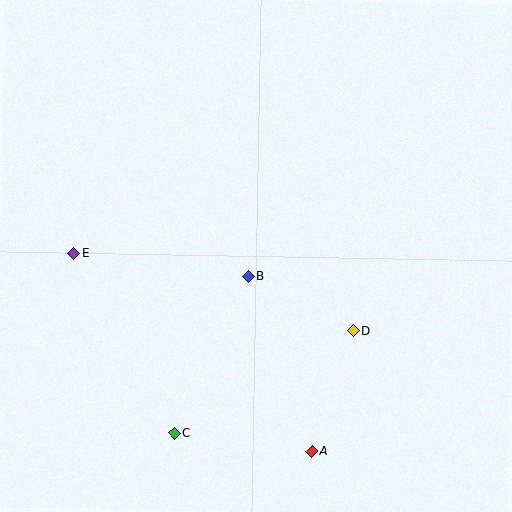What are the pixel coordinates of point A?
Point A is at (312, 451).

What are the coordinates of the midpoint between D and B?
The midpoint between D and B is at (300, 303).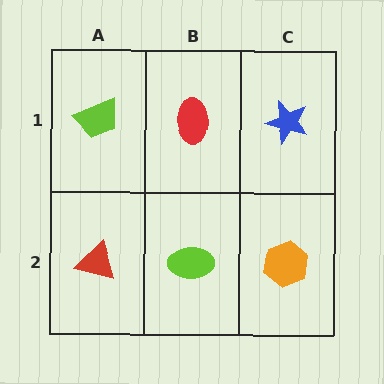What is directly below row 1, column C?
An orange hexagon.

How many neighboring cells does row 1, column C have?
2.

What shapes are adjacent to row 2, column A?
A lime trapezoid (row 1, column A), a lime ellipse (row 2, column B).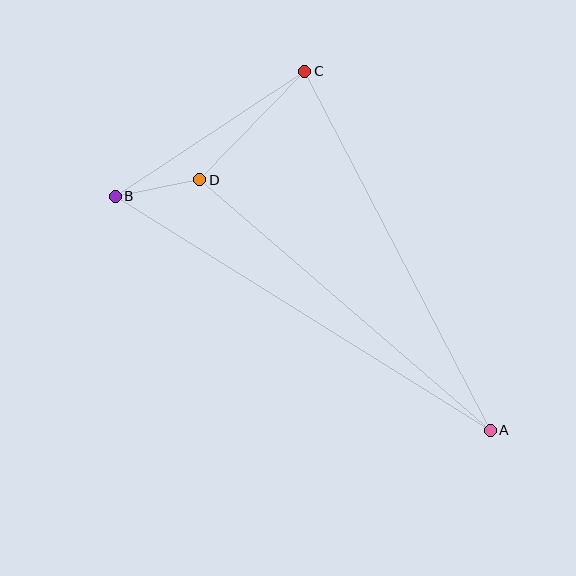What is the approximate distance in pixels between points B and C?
The distance between B and C is approximately 227 pixels.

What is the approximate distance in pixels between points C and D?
The distance between C and D is approximately 151 pixels.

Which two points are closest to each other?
Points B and D are closest to each other.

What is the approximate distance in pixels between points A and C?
The distance between A and C is approximately 405 pixels.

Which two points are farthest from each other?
Points A and B are farthest from each other.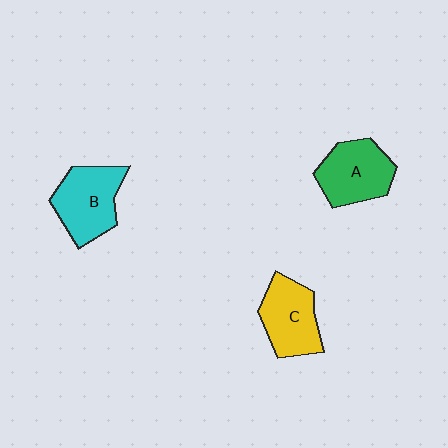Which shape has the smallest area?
Shape C (yellow).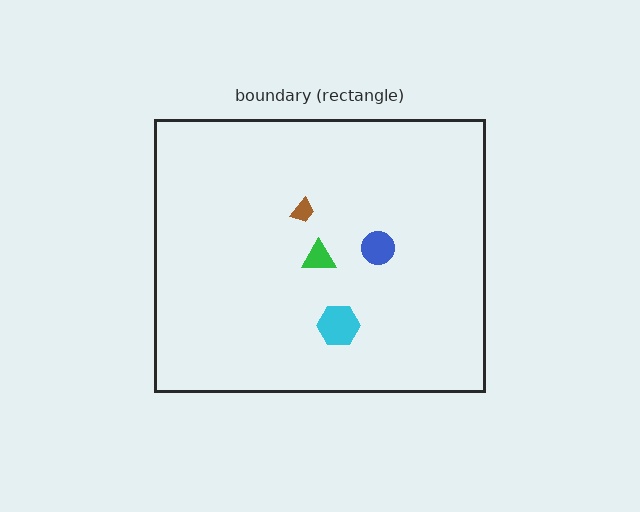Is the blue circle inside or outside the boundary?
Inside.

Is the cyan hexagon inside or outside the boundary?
Inside.